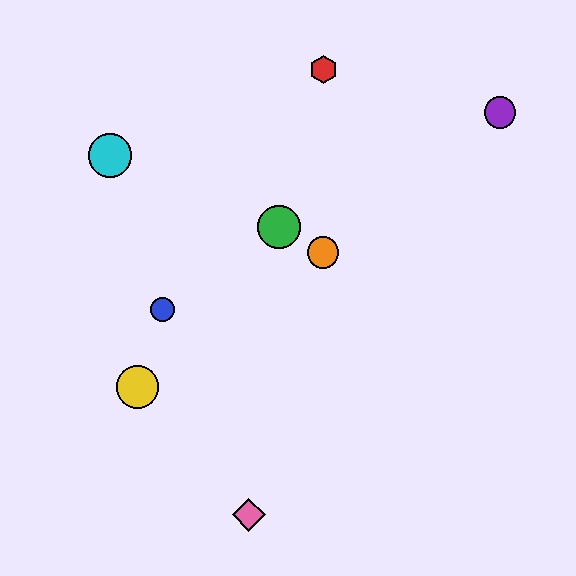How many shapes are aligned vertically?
2 shapes (the red hexagon, the orange circle) are aligned vertically.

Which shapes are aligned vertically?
The red hexagon, the orange circle are aligned vertically.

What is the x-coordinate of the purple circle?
The purple circle is at x≈500.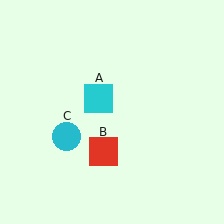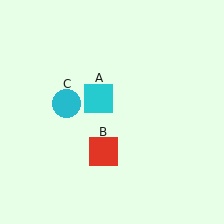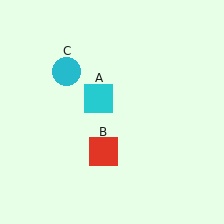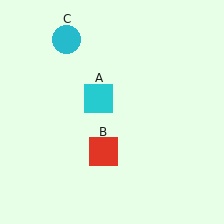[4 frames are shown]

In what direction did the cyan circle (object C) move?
The cyan circle (object C) moved up.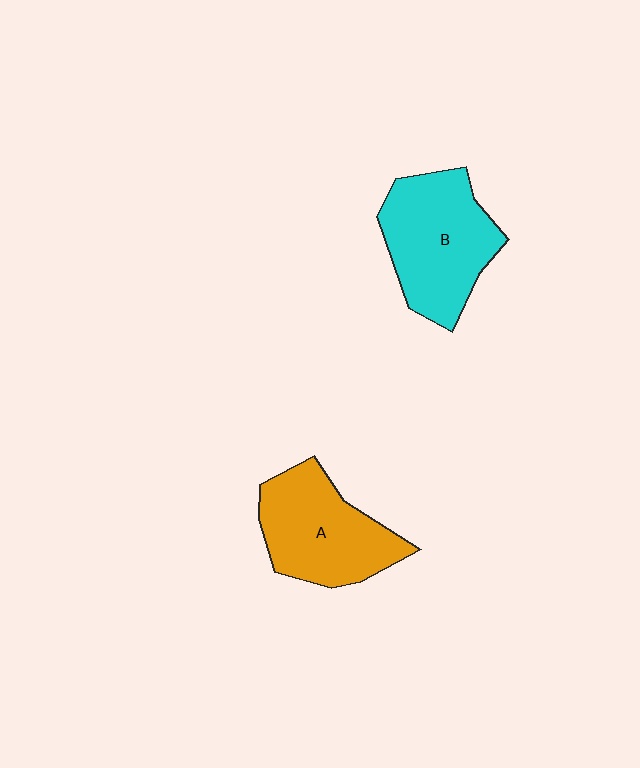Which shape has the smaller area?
Shape A (orange).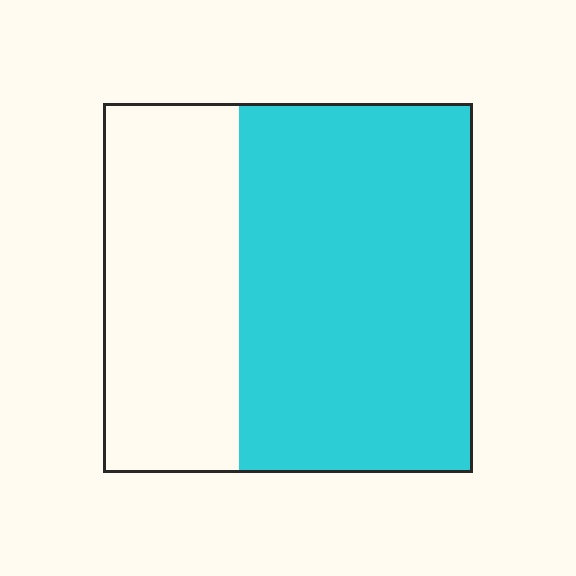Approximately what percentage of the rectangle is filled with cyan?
Approximately 65%.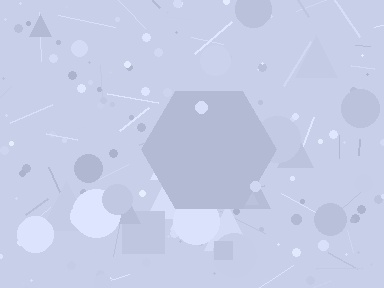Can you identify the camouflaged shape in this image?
The camouflaged shape is a hexagon.